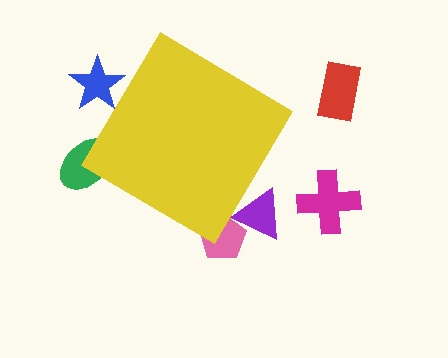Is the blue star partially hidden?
Yes, the blue star is partially hidden behind the yellow diamond.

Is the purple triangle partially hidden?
Yes, the purple triangle is partially hidden behind the yellow diamond.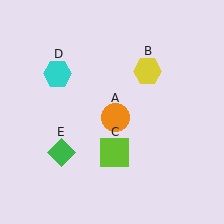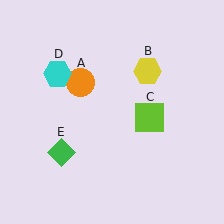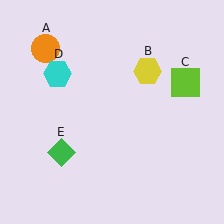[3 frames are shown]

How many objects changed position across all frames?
2 objects changed position: orange circle (object A), lime square (object C).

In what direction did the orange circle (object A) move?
The orange circle (object A) moved up and to the left.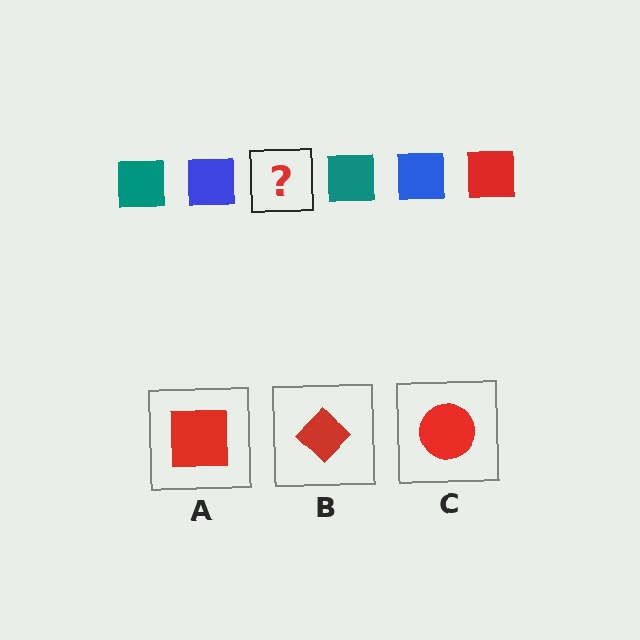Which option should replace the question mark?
Option A.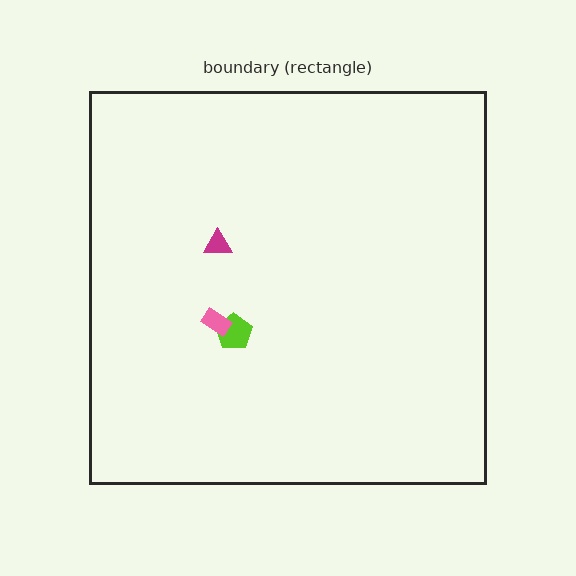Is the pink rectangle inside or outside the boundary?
Inside.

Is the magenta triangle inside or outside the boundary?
Inside.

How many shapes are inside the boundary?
3 inside, 0 outside.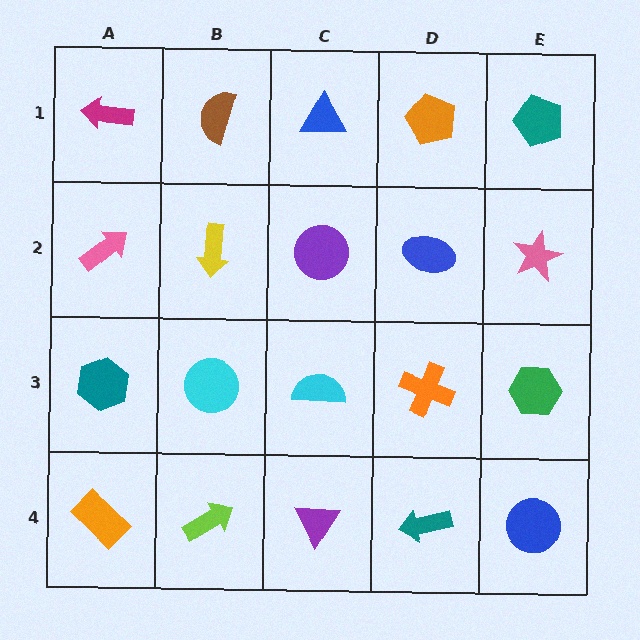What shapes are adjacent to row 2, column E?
A teal pentagon (row 1, column E), a green hexagon (row 3, column E), a blue ellipse (row 2, column D).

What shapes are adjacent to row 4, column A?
A teal hexagon (row 3, column A), a lime arrow (row 4, column B).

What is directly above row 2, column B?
A brown semicircle.